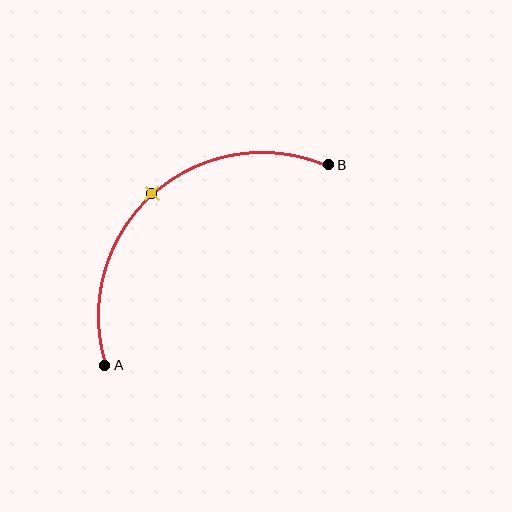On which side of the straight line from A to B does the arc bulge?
The arc bulges above and to the left of the straight line connecting A and B.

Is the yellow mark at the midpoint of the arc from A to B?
Yes. The yellow mark lies on the arc at equal arc-length from both A and B — it is the arc midpoint.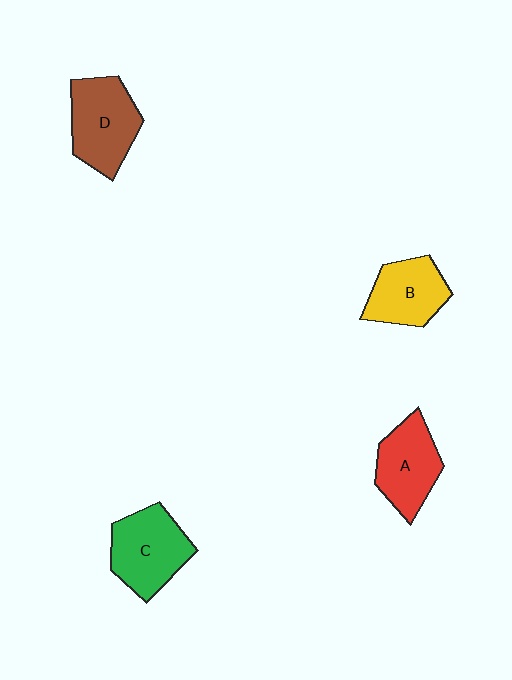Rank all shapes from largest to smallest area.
From largest to smallest: D (brown), C (green), A (red), B (yellow).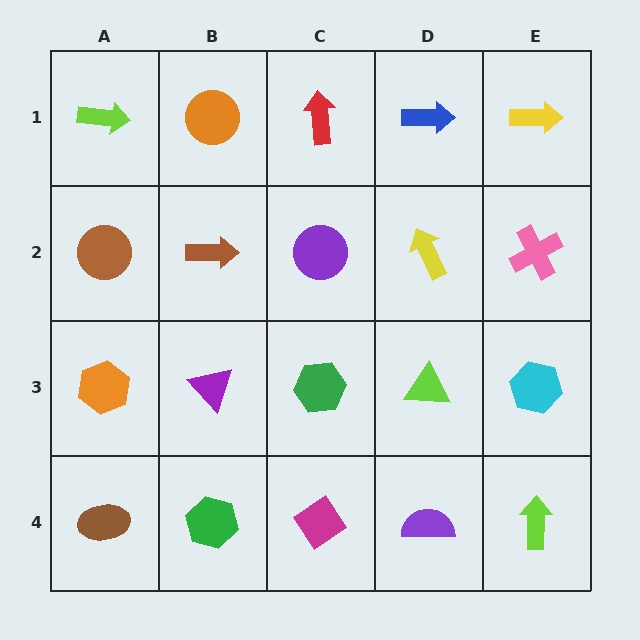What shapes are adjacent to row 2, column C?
A red arrow (row 1, column C), a green hexagon (row 3, column C), a brown arrow (row 2, column B), a yellow arrow (row 2, column D).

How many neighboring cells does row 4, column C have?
3.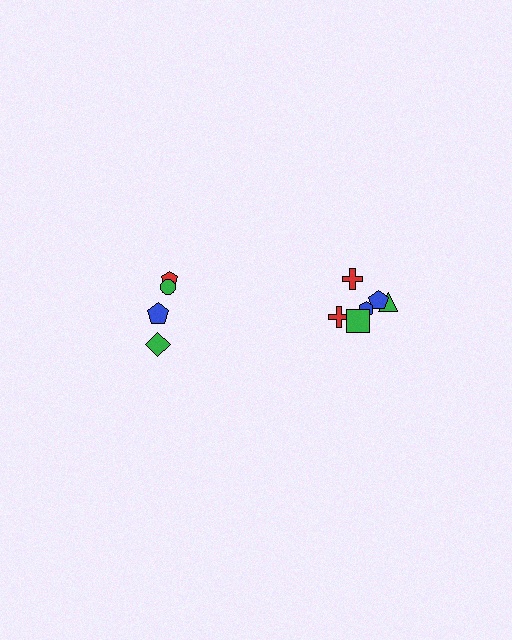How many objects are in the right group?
There are 6 objects.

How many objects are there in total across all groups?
There are 10 objects.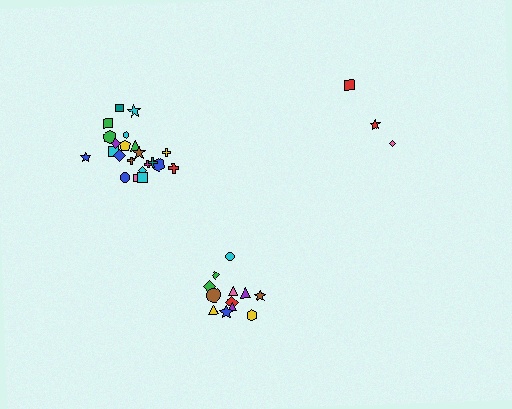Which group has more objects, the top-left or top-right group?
The top-left group.